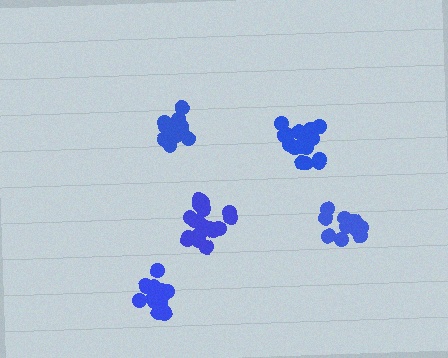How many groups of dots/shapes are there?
There are 5 groups.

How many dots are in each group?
Group 1: 15 dots, Group 2: 18 dots, Group 3: 14 dots, Group 4: 17 dots, Group 5: 19 dots (83 total).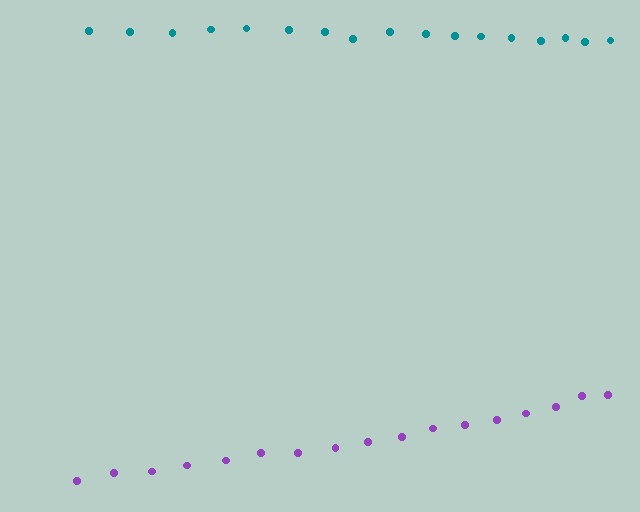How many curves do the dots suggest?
There are 2 distinct paths.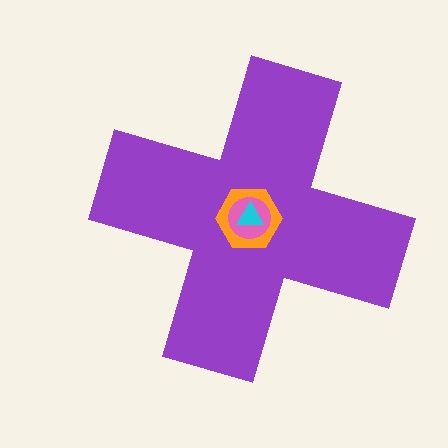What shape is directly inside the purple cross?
The orange hexagon.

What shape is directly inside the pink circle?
The cyan triangle.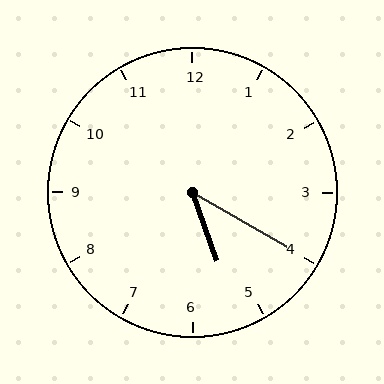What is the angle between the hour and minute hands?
Approximately 40 degrees.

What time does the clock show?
5:20.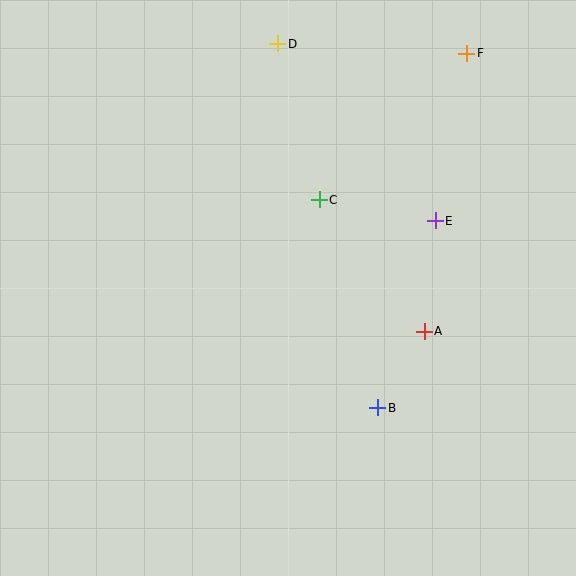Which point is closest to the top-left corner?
Point D is closest to the top-left corner.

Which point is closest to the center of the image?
Point C at (319, 200) is closest to the center.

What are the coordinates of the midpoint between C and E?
The midpoint between C and E is at (377, 210).